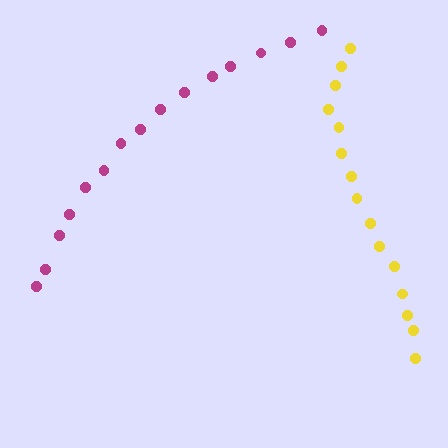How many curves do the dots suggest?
There are 2 distinct paths.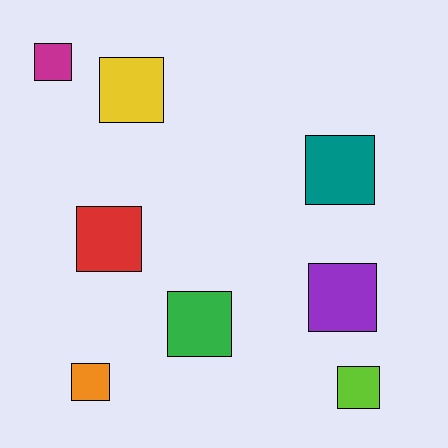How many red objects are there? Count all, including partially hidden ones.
There is 1 red object.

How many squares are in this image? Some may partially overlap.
There are 8 squares.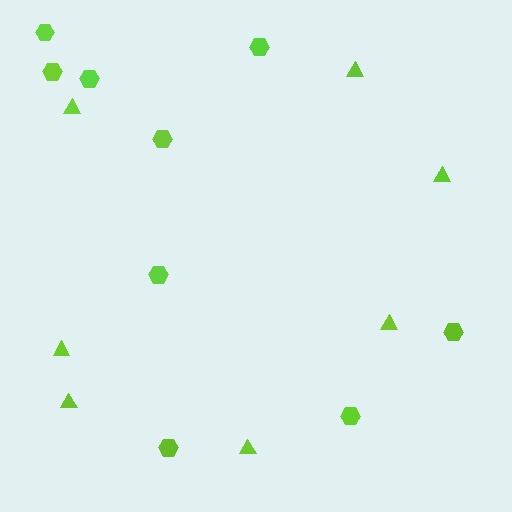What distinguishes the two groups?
There are 2 groups: one group of triangles (7) and one group of hexagons (9).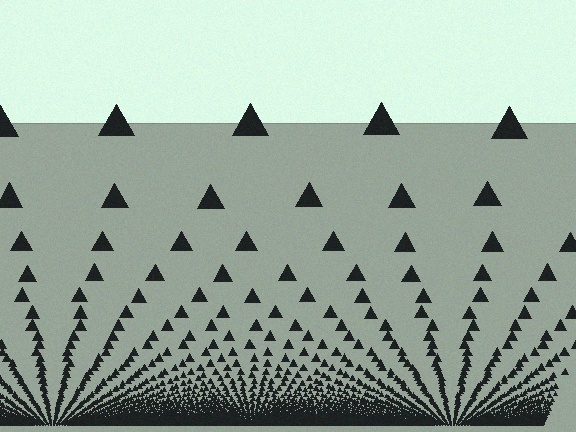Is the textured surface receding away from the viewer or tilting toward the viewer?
The surface appears to tilt toward the viewer. Texture elements get larger and sparser toward the top.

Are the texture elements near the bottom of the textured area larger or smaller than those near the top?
Smaller. The gradient is inverted — elements near the bottom are smaller and denser.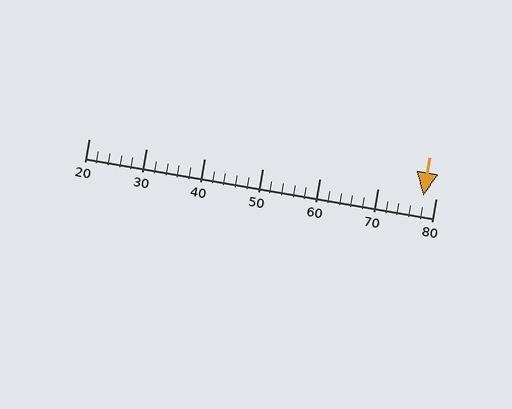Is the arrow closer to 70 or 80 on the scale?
The arrow is closer to 80.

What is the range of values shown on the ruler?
The ruler shows values from 20 to 80.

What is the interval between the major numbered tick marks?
The major tick marks are spaced 10 units apart.